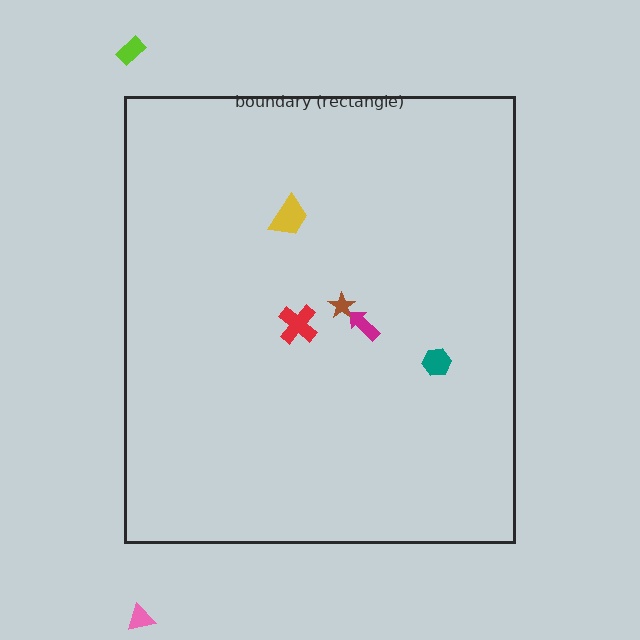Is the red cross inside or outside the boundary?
Inside.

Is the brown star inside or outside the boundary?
Inside.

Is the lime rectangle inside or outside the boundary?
Outside.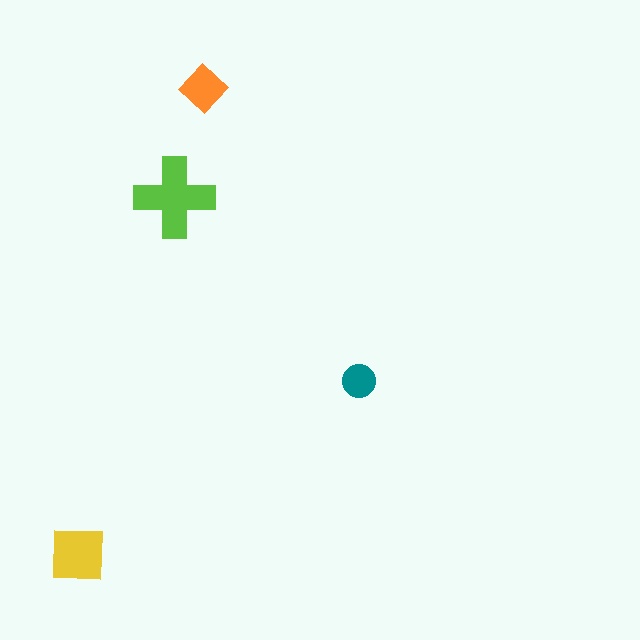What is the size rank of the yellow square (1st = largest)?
2nd.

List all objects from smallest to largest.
The teal circle, the orange diamond, the yellow square, the lime cross.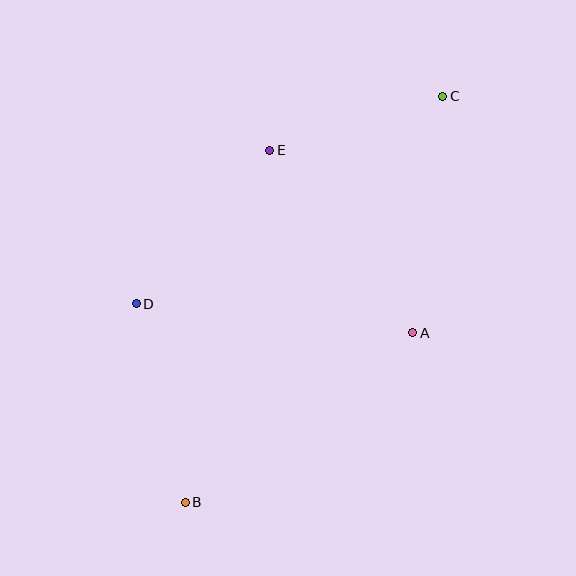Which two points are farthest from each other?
Points B and C are farthest from each other.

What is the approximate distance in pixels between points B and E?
The distance between B and E is approximately 362 pixels.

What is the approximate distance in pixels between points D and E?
The distance between D and E is approximately 203 pixels.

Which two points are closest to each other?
Points C and E are closest to each other.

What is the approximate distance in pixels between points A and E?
The distance between A and E is approximately 232 pixels.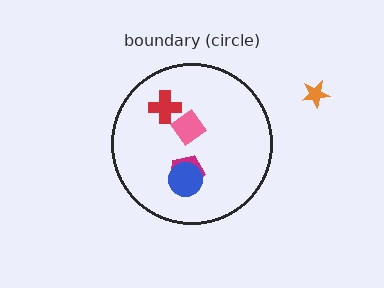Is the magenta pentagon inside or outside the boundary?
Inside.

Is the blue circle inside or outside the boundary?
Inside.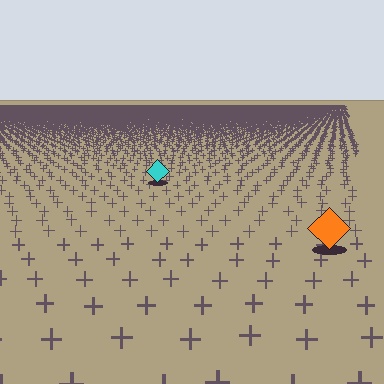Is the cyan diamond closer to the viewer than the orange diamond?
No. The orange diamond is closer — you can tell from the texture gradient: the ground texture is coarser near it.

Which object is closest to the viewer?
The orange diamond is closest. The texture marks near it are larger and more spread out.